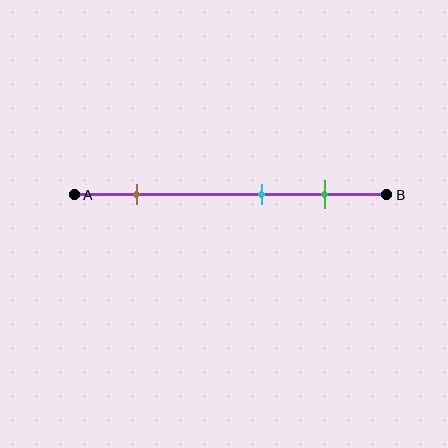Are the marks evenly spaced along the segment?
No, the marks are not evenly spaced.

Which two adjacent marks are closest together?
The cyan and green marks are the closest adjacent pair.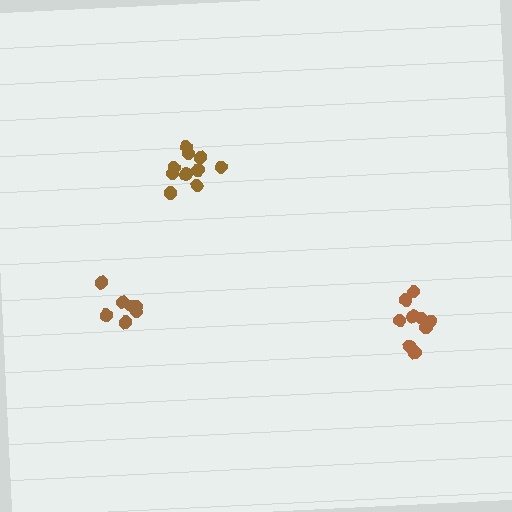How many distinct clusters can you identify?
There are 3 distinct clusters.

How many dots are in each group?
Group 1: 10 dots, Group 2: 9 dots, Group 3: 7 dots (26 total).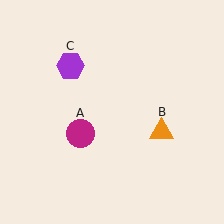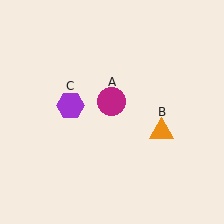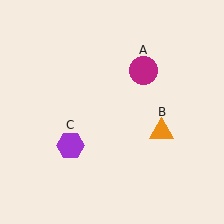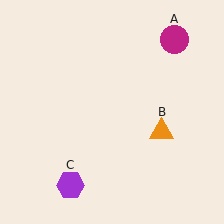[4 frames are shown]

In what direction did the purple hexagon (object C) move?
The purple hexagon (object C) moved down.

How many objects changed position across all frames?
2 objects changed position: magenta circle (object A), purple hexagon (object C).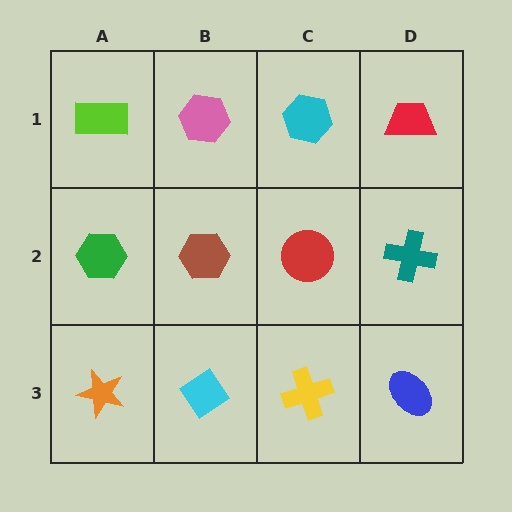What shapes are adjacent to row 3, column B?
A brown hexagon (row 2, column B), an orange star (row 3, column A), a yellow cross (row 3, column C).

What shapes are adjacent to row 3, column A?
A green hexagon (row 2, column A), a cyan diamond (row 3, column B).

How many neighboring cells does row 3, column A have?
2.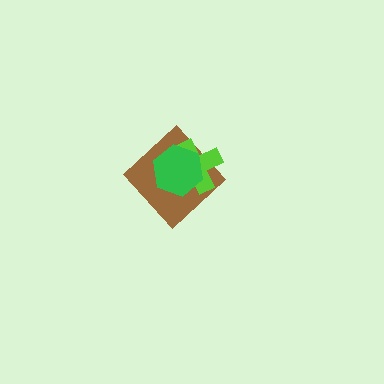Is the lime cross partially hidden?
Yes, it is partially covered by another shape.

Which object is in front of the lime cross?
The green hexagon is in front of the lime cross.